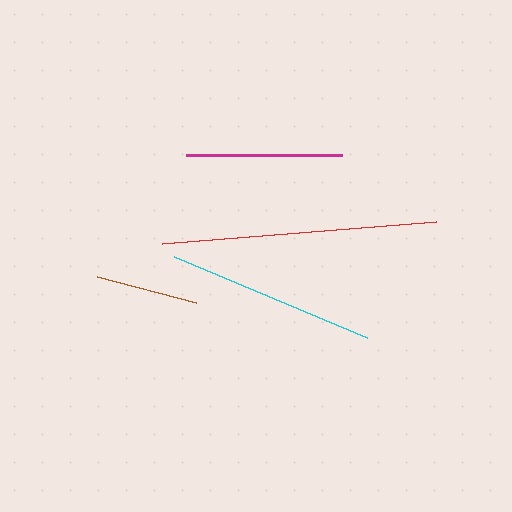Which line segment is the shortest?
The brown line is the shortest at approximately 103 pixels.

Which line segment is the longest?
The red line is the longest at approximately 274 pixels.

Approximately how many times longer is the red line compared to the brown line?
The red line is approximately 2.7 times the length of the brown line.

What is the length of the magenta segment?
The magenta segment is approximately 155 pixels long.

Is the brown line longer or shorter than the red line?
The red line is longer than the brown line.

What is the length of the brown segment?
The brown segment is approximately 103 pixels long.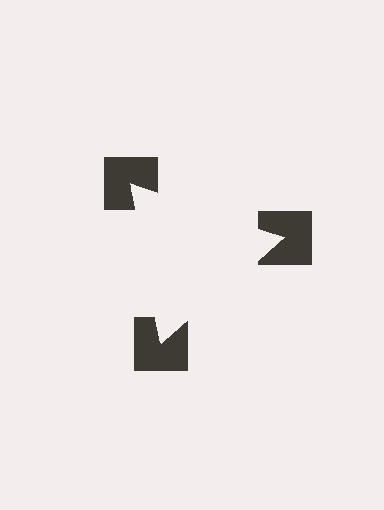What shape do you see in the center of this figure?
An illusory triangle — its edges are inferred from the aligned wedge cuts in the notched squares, not physically drawn.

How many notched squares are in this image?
There are 3 — one at each vertex of the illusory triangle.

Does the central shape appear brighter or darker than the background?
It typically appears slightly brighter than the background, even though no actual brightness change is drawn.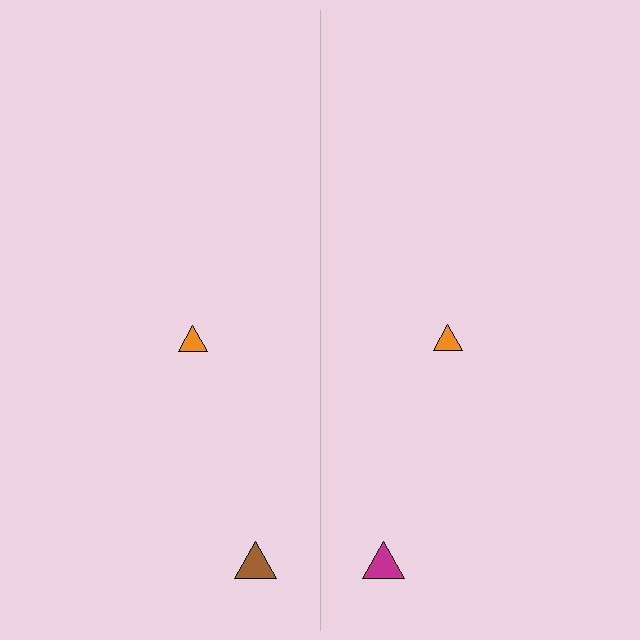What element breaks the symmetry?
The magenta triangle on the right side breaks the symmetry — its mirror counterpart is brown.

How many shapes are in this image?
There are 4 shapes in this image.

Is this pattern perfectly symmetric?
No, the pattern is not perfectly symmetric. The magenta triangle on the right side breaks the symmetry — its mirror counterpart is brown.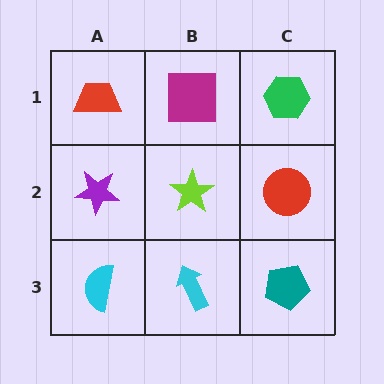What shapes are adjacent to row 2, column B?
A magenta square (row 1, column B), a cyan arrow (row 3, column B), a purple star (row 2, column A), a red circle (row 2, column C).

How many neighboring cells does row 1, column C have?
2.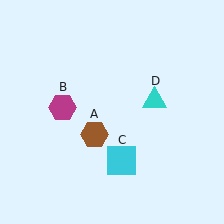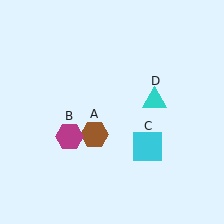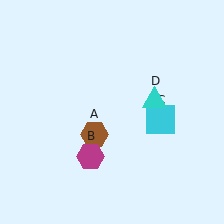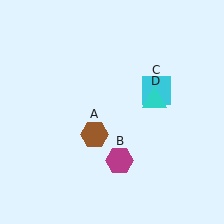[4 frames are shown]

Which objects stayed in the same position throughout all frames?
Brown hexagon (object A) and cyan triangle (object D) remained stationary.